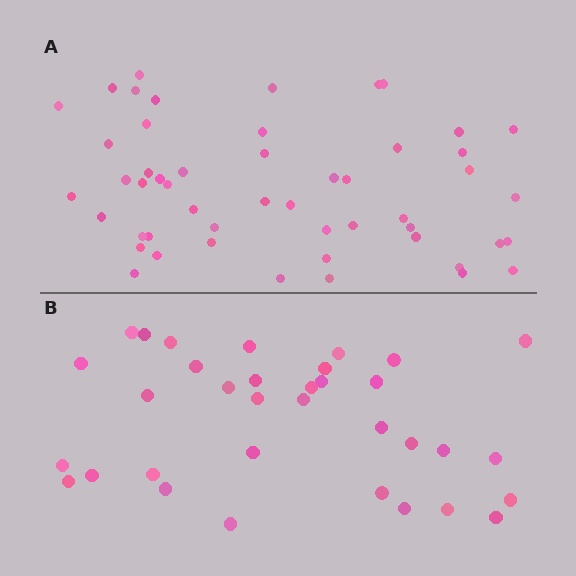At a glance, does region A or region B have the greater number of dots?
Region A (the top region) has more dots.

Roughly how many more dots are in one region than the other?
Region A has approximately 15 more dots than region B.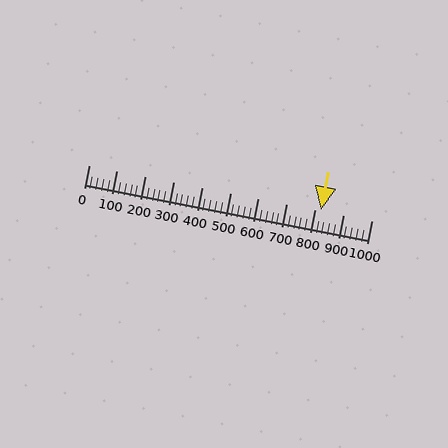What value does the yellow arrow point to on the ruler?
The yellow arrow points to approximately 820.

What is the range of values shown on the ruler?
The ruler shows values from 0 to 1000.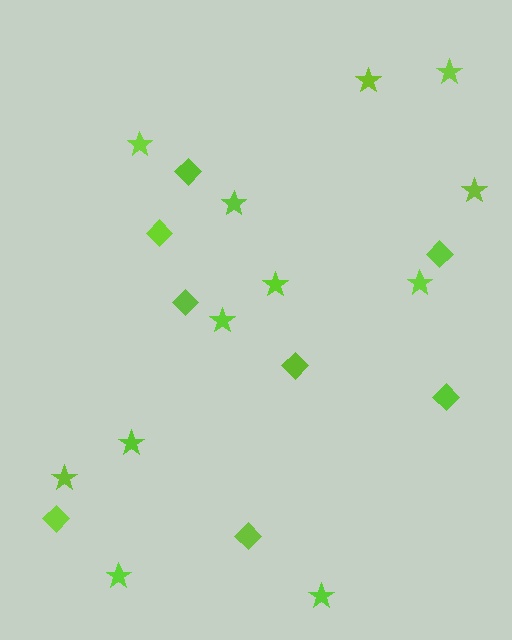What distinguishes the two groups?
There are 2 groups: one group of diamonds (8) and one group of stars (12).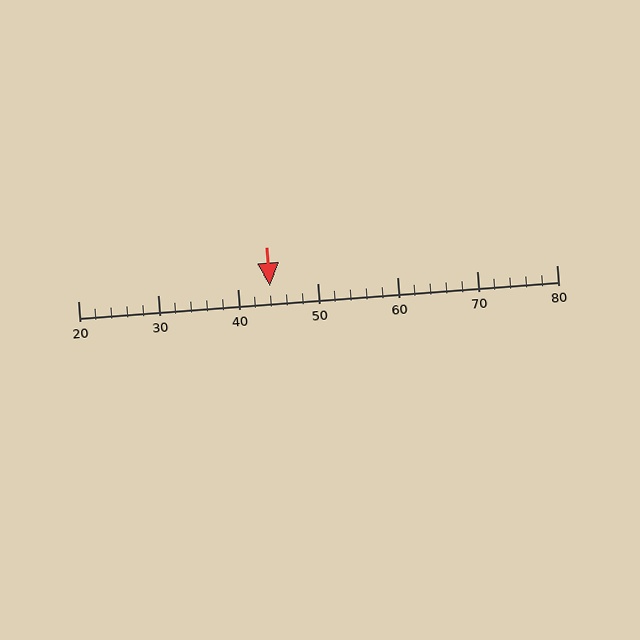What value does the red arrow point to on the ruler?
The red arrow points to approximately 44.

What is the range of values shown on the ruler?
The ruler shows values from 20 to 80.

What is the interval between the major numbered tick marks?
The major tick marks are spaced 10 units apart.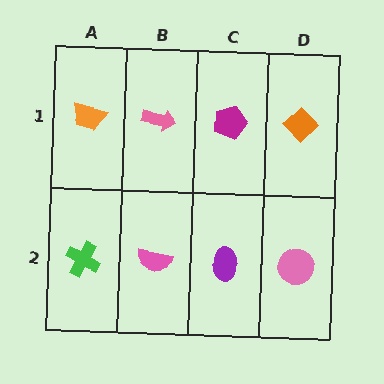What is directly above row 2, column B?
A pink arrow.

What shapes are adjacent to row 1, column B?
A pink semicircle (row 2, column B), an orange trapezoid (row 1, column A), a magenta pentagon (row 1, column C).